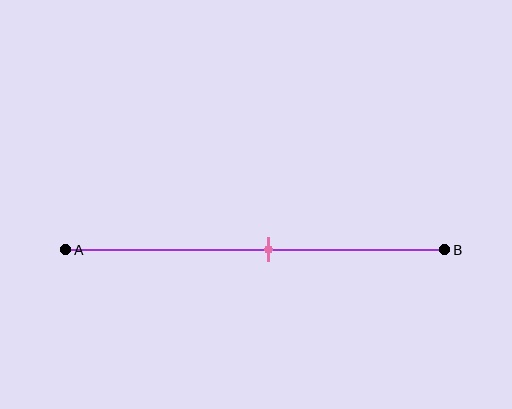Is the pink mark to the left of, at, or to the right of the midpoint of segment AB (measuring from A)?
The pink mark is to the right of the midpoint of segment AB.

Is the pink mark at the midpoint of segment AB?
No, the mark is at about 55% from A, not at the 50% midpoint.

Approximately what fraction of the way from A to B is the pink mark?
The pink mark is approximately 55% of the way from A to B.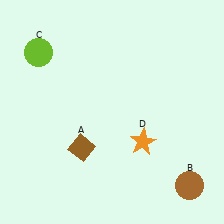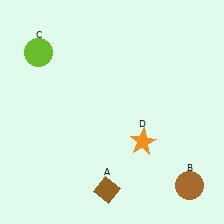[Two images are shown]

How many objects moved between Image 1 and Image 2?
1 object moved between the two images.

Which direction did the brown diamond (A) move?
The brown diamond (A) moved down.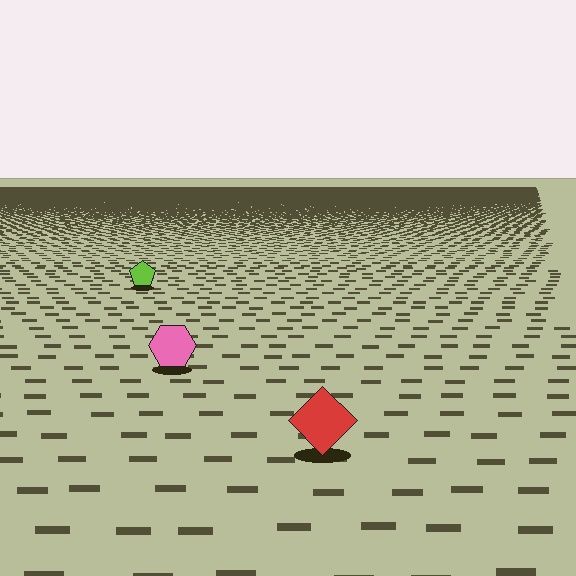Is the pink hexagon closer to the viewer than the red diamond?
No. The red diamond is closer — you can tell from the texture gradient: the ground texture is coarser near it.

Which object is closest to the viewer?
The red diamond is closest. The texture marks near it are larger and more spread out.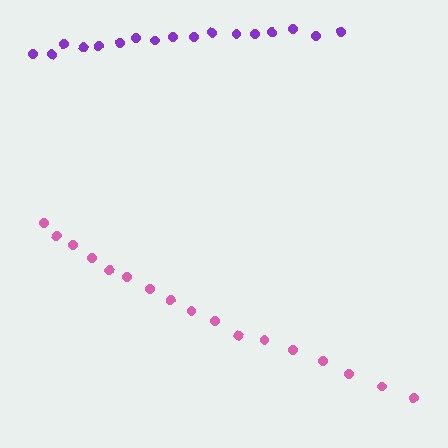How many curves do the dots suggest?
There are 2 distinct paths.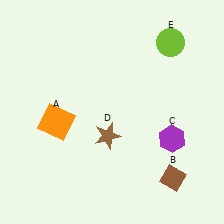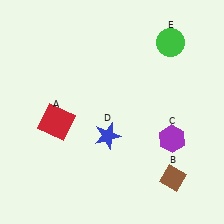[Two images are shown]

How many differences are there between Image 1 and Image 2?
There are 3 differences between the two images.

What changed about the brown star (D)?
In Image 1, D is brown. In Image 2, it changed to blue.